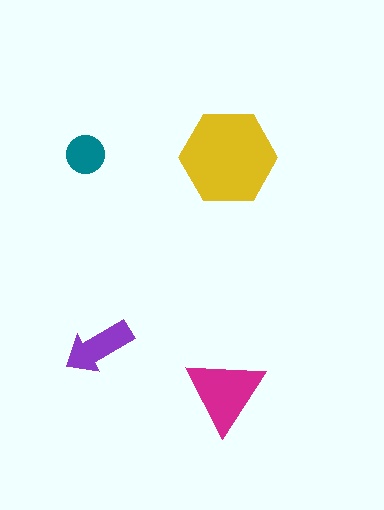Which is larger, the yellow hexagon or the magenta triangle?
The yellow hexagon.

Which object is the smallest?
The teal circle.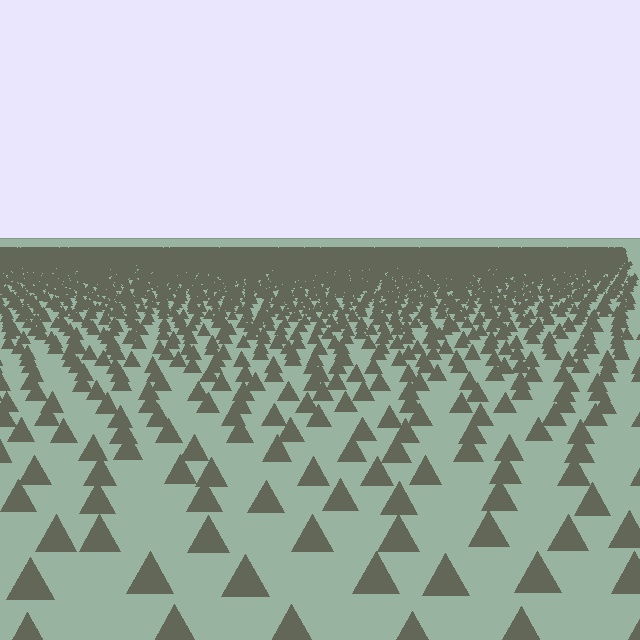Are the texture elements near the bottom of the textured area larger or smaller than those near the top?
Larger. Near the bottom, elements are closer to the viewer and appear at a bigger on-screen size.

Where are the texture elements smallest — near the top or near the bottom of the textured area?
Near the top.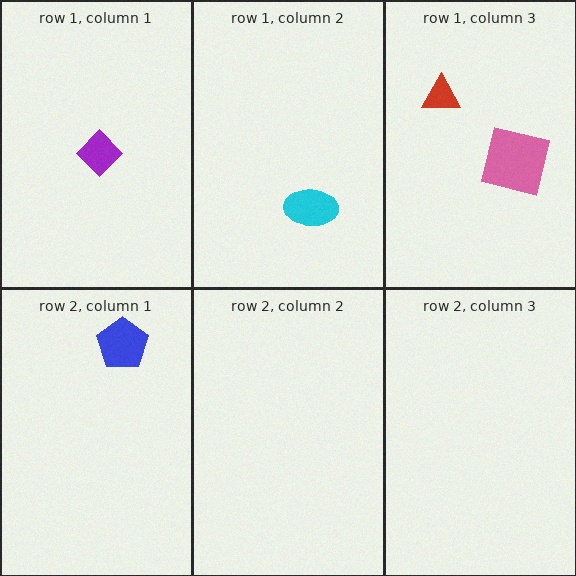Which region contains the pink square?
The row 1, column 3 region.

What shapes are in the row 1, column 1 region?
The purple diamond.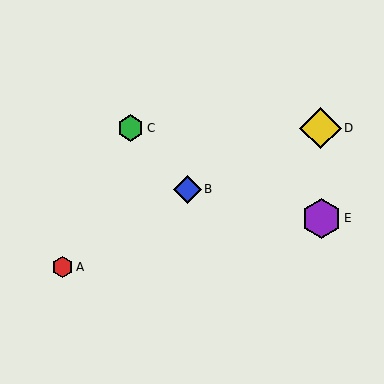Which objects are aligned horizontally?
Objects C, D are aligned horizontally.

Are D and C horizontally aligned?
Yes, both are at y≈128.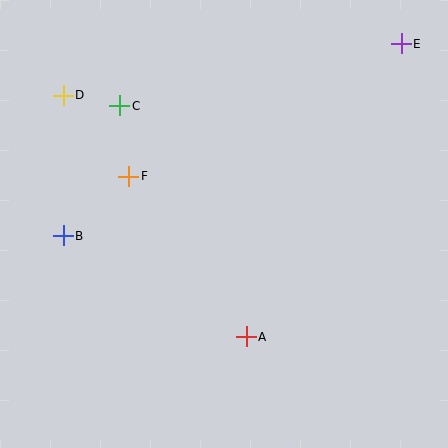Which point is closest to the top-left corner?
Point D is closest to the top-left corner.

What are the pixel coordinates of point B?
Point B is at (63, 236).